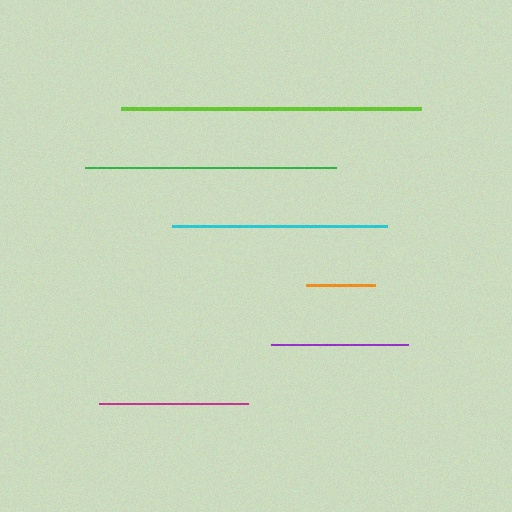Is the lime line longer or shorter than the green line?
The lime line is longer than the green line.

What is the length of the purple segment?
The purple segment is approximately 138 pixels long.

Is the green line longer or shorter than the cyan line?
The green line is longer than the cyan line.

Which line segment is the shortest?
The orange line is the shortest at approximately 70 pixels.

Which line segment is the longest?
The lime line is the longest at approximately 300 pixels.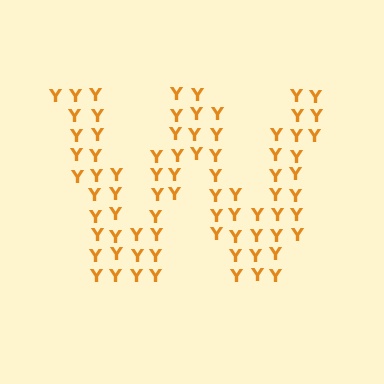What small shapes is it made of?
It is made of small letter Y's.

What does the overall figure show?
The overall figure shows the letter W.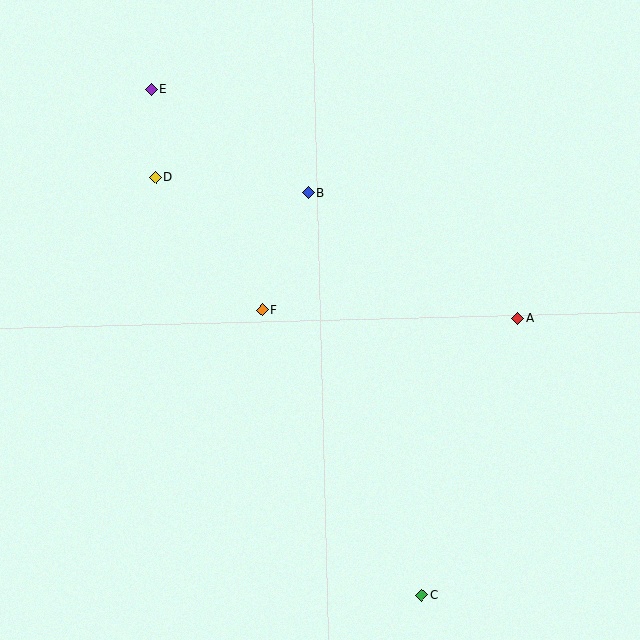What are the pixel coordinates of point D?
Point D is at (155, 178).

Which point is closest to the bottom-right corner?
Point C is closest to the bottom-right corner.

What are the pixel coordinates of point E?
Point E is at (152, 89).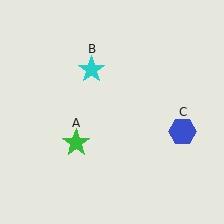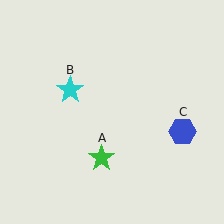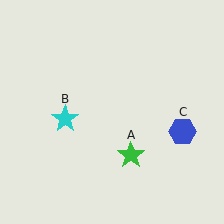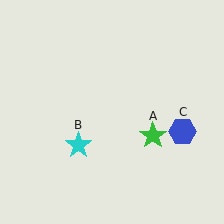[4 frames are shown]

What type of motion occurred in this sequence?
The green star (object A), cyan star (object B) rotated counterclockwise around the center of the scene.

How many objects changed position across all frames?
2 objects changed position: green star (object A), cyan star (object B).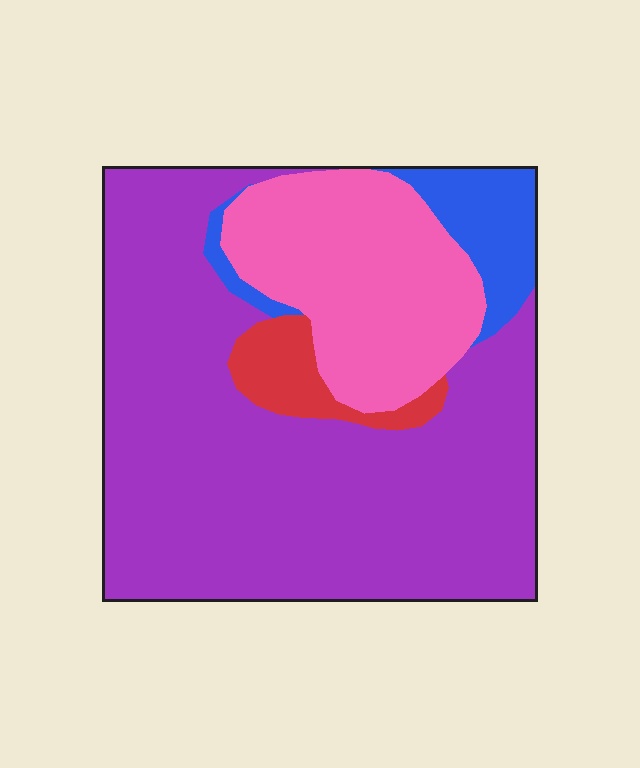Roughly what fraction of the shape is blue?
Blue covers 8% of the shape.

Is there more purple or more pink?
Purple.